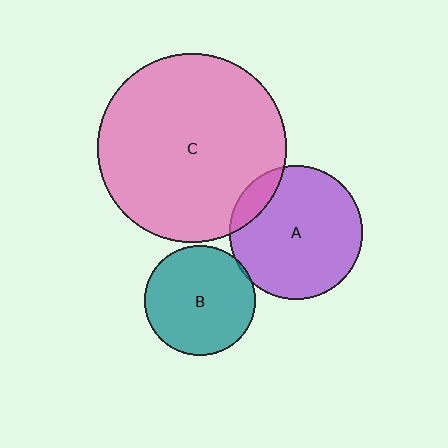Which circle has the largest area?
Circle C (pink).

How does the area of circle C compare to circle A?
Approximately 2.0 times.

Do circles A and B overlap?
Yes.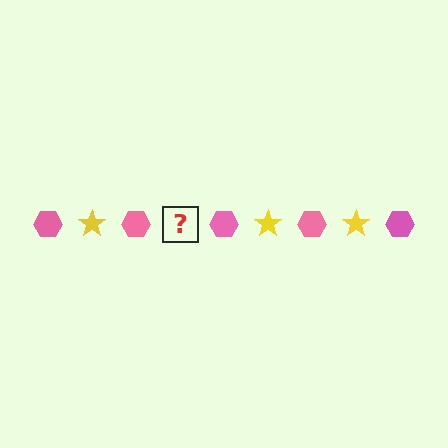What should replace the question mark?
The question mark should be replaced with a yellow star.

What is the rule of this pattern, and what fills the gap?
The rule is that the pattern alternates between pink hexagon and yellow star. The gap should be filled with a yellow star.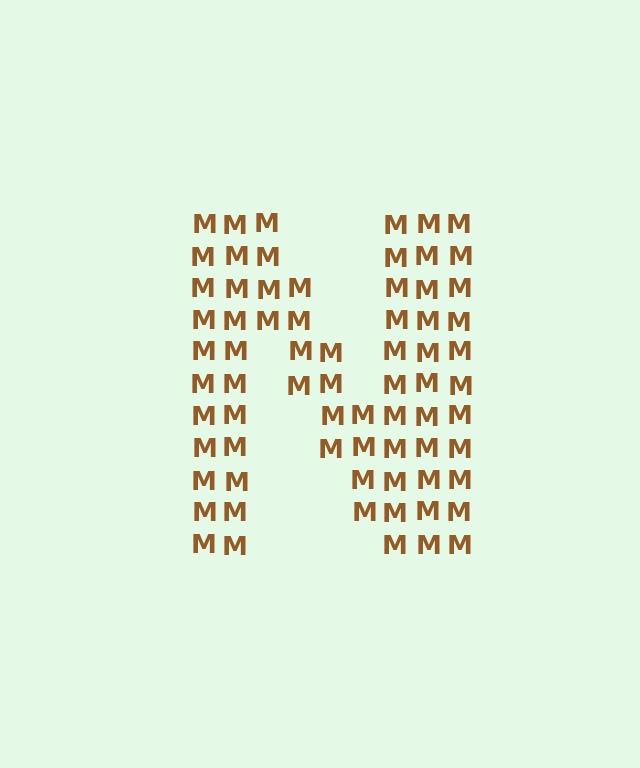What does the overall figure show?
The overall figure shows the letter N.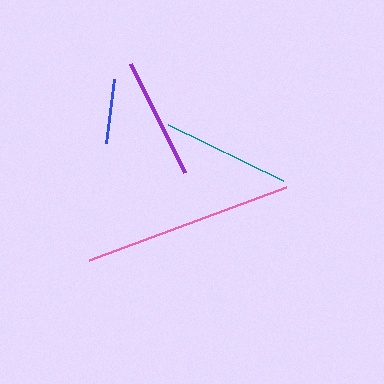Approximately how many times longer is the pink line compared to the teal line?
The pink line is approximately 1.6 times the length of the teal line.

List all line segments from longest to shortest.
From longest to shortest: pink, teal, purple, blue.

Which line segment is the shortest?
The blue line is the shortest at approximately 65 pixels.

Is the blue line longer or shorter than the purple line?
The purple line is longer than the blue line.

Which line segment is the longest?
The pink line is the longest at approximately 210 pixels.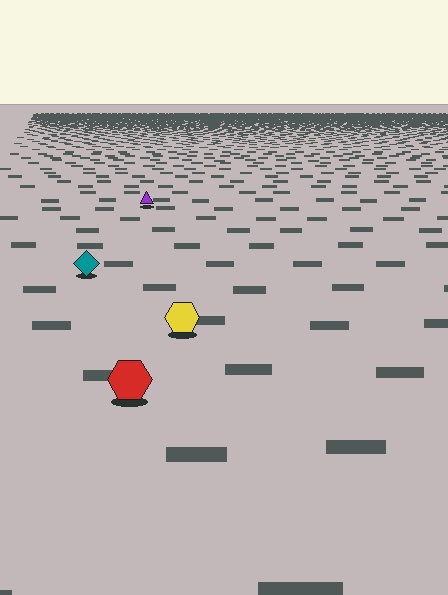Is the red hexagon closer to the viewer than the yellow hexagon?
Yes. The red hexagon is closer — you can tell from the texture gradient: the ground texture is coarser near it.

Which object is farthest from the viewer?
The purple triangle is farthest from the viewer. It appears smaller and the ground texture around it is denser.